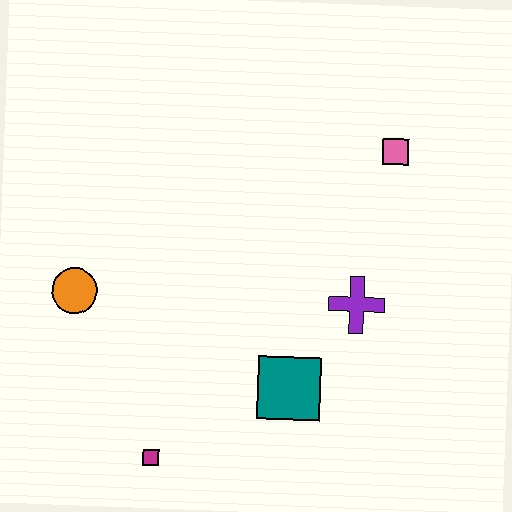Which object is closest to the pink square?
The purple cross is closest to the pink square.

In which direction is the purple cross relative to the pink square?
The purple cross is below the pink square.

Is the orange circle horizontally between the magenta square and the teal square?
No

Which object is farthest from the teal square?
The pink square is farthest from the teal square.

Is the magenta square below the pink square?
Yes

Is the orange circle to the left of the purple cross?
Yes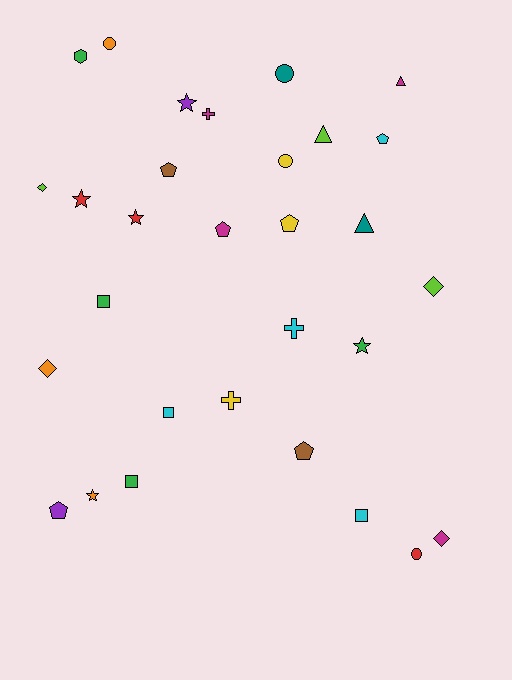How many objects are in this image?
There are 30 objects.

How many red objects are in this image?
There are 3 red objects.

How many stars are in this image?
There are 5 stars.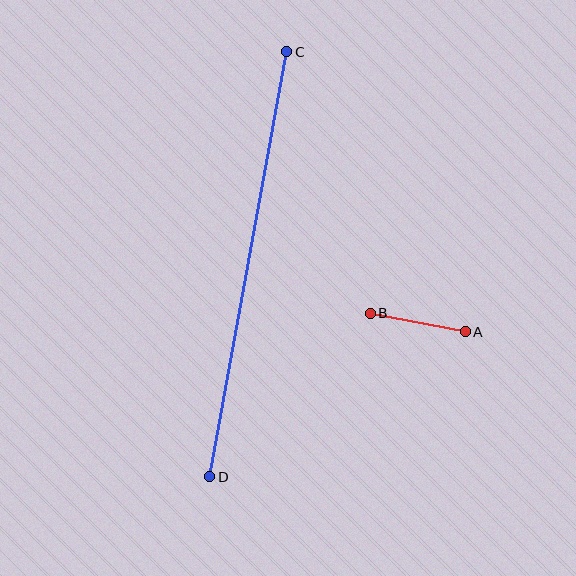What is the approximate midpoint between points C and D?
The midpoint is at approximately (248, 264) pixels.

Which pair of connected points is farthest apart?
Points C and D are farthest apart.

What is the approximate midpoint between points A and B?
The midpoint is at approximately (418, 323) pixels.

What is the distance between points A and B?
The distance is approximately 97 pixels.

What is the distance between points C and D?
The distance is approximately 432 pixels.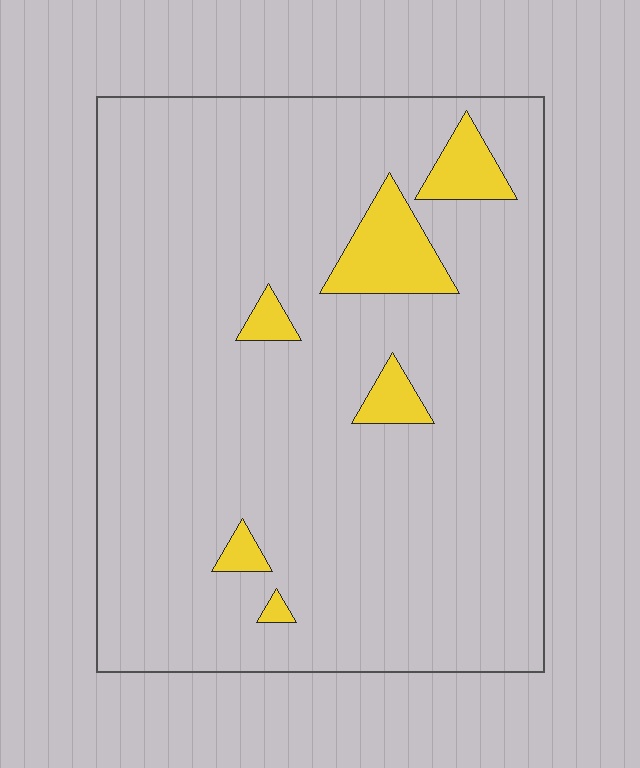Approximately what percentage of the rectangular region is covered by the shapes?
Approximately 10%.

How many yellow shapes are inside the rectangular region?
6.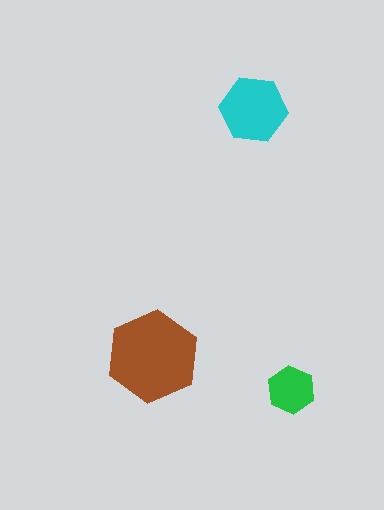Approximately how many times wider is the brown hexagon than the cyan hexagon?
About 1.5 times wider.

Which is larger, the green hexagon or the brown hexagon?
The brown one.